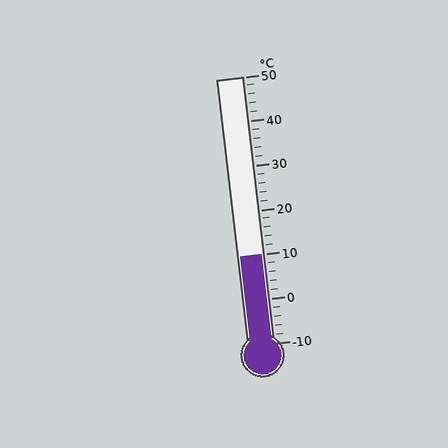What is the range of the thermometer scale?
The thermometer scale ranges from -10°C to 50°C.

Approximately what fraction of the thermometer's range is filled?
The thermometer is filled to approximately 35% of its range.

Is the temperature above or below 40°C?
The temperature is below 40°C.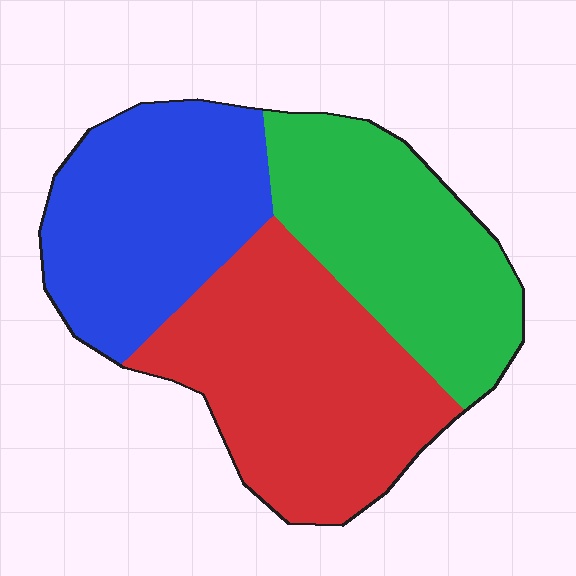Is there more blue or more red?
Red.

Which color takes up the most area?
Red, at roughly 40%.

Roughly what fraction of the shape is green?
Green covers around 30% of the shape.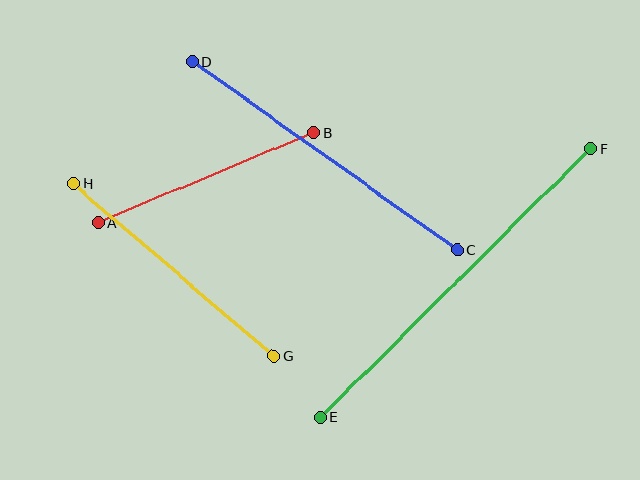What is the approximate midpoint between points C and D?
The midpoint is at approximately (325, 156) pixels.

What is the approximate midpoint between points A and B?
The midpoint is at approximately (206, 178) pixels.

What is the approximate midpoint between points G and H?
The midpoint is at approximately (173, 270) pixels.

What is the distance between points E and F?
The distance is approximately 381 pixels.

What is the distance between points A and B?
The distance is approximately 233 pixels.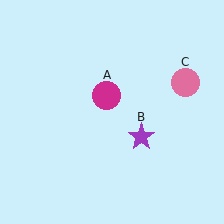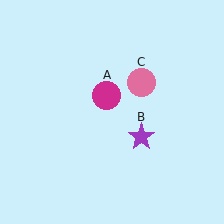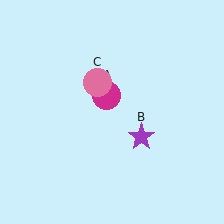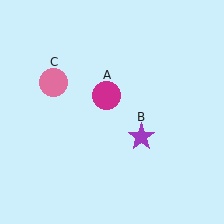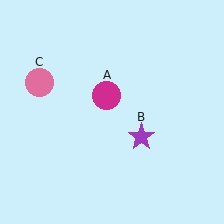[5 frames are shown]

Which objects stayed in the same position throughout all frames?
Magenta circle (object A) and purple star (object B) remained stationary.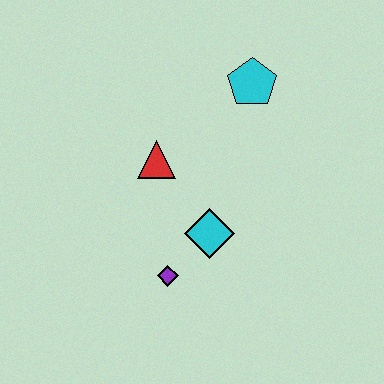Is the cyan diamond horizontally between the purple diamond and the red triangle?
No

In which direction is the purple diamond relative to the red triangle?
The purple diamond is below the red triangle.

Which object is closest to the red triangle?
The cyan diamond is closest to the red triangle.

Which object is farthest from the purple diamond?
The cyan pentagon is farthest from the purple diamond.